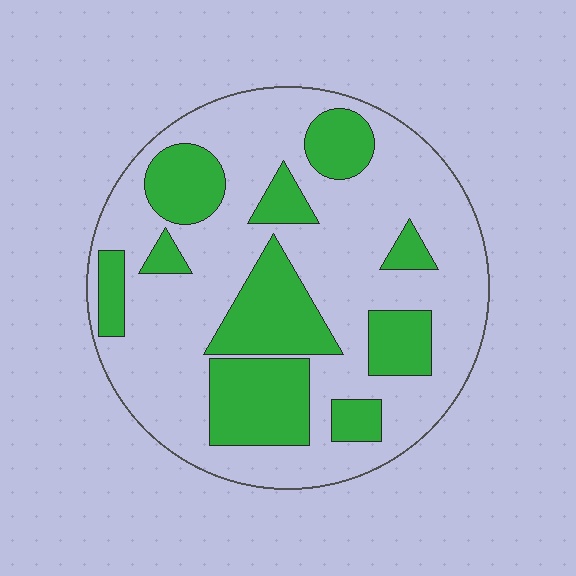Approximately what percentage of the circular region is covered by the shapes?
Approximately 30%.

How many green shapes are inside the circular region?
10.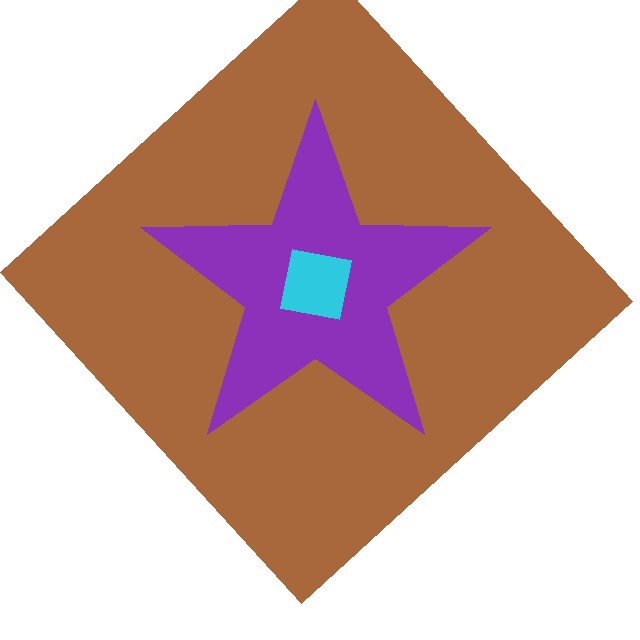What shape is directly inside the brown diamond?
The purple star.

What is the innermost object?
The cyan square.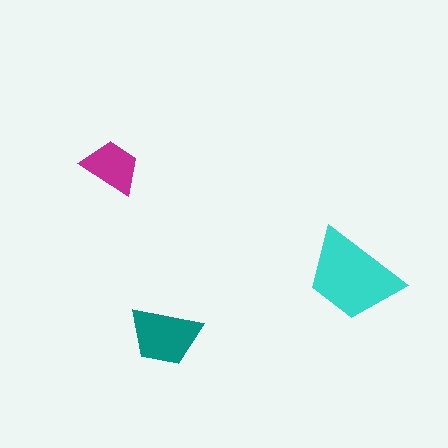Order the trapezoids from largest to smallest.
the cyan one, the teal one, the magenta one.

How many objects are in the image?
There are 3 objects in the image.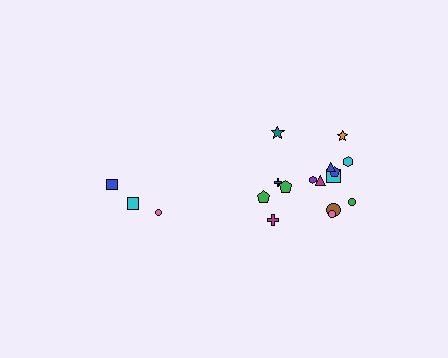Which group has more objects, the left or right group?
The right group.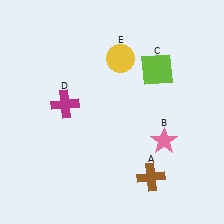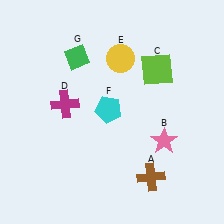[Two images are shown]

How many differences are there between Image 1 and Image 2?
There are 2 differences between the two images.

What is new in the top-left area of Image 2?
A green diamond (G) was added in the top-left area of Image 2.